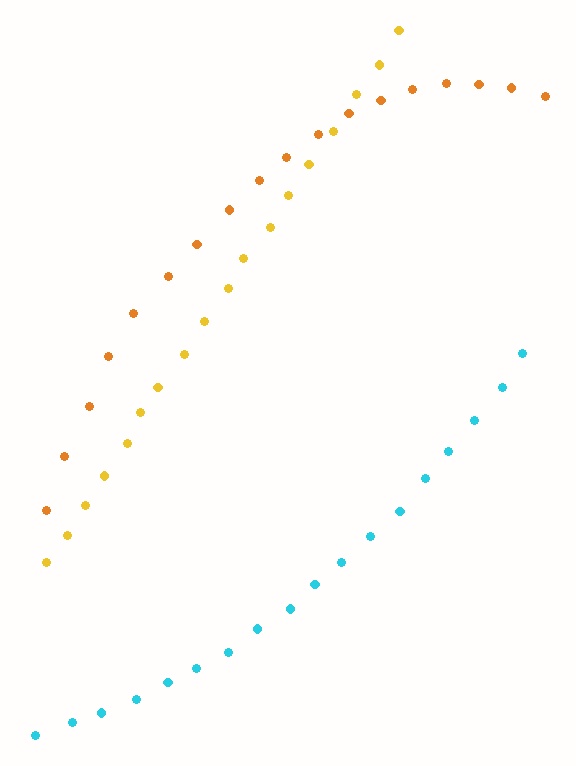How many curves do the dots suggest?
There are 3 distinct paths.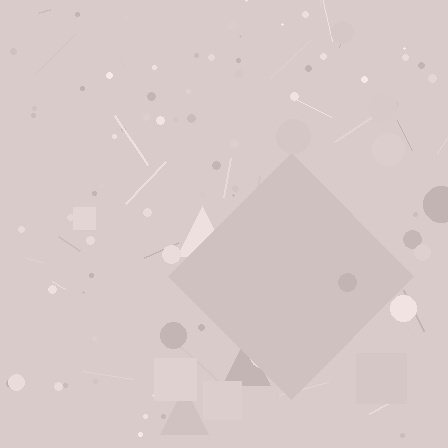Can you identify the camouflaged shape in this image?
The camouflaged shape is a diamond.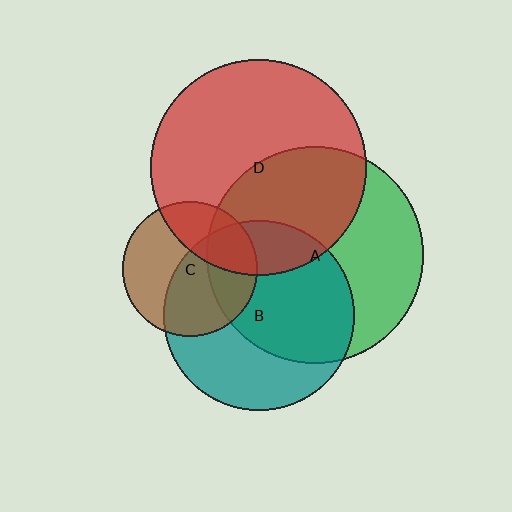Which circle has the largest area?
Circle A (green).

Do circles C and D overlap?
Yes.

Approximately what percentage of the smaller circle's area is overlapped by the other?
Approximately 30%.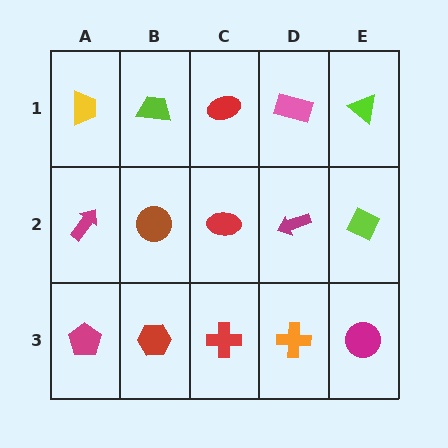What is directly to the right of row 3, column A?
A red hexagon.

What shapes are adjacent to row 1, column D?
A magenta arrow (row 2, column D), a red ellipse (row 1, column C), a lime triangle (row 1, column E).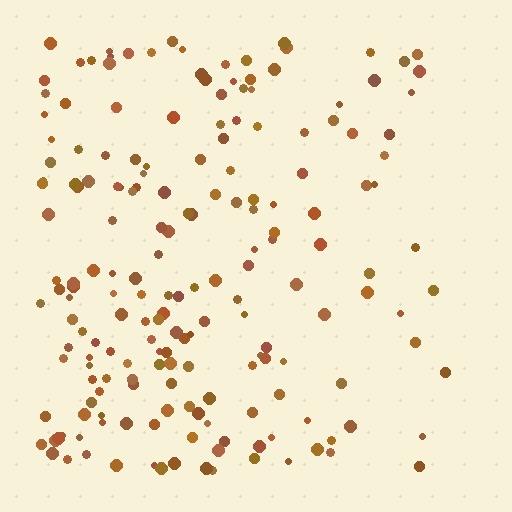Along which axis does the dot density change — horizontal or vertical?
Horizontal.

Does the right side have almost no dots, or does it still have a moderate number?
Still a moderate number, just noticeably fewer than the left.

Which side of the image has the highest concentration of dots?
The left.